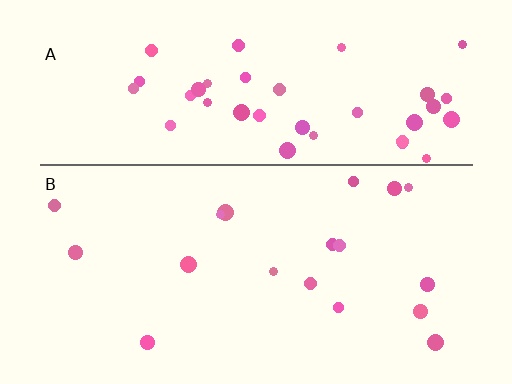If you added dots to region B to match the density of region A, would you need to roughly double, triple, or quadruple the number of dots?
Approximately double.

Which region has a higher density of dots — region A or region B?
A (the top).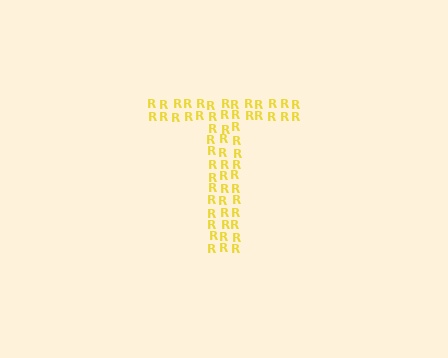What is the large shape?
The large shape is the letter T.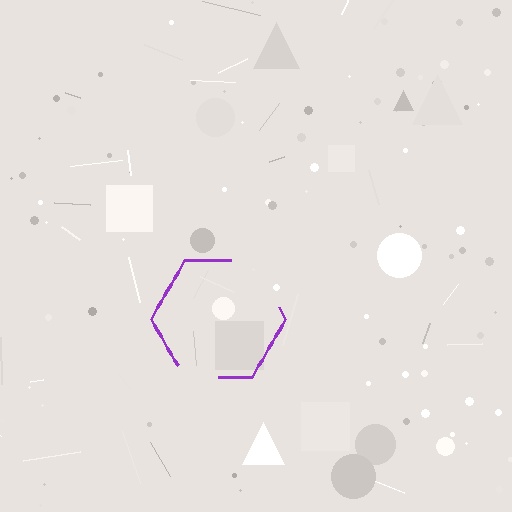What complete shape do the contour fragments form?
The contour fragments form a hexagon.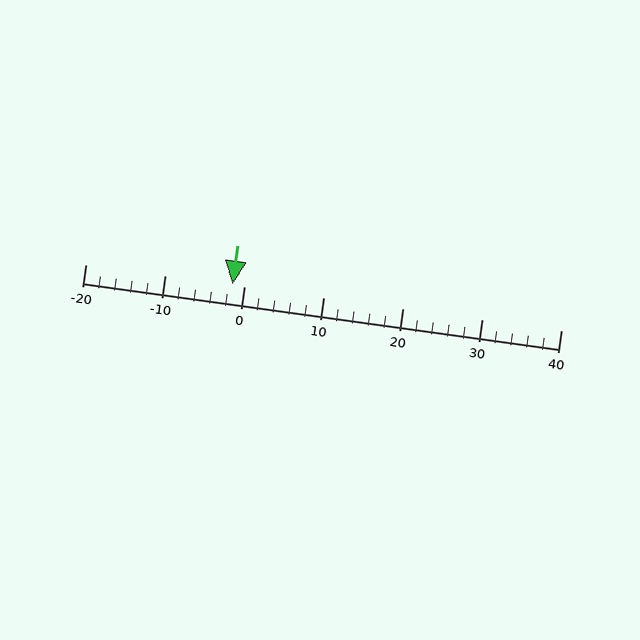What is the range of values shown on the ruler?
The ruler shows values from -20 to 40.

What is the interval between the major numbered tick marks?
The major tick marks are spaced 10 units apart.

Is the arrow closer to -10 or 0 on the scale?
The arrow is closer to 0.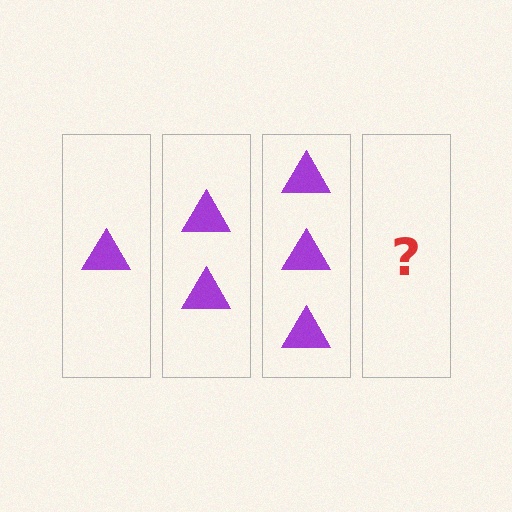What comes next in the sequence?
The next element should be 4 triangles.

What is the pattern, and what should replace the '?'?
The pattern is that each step adds one more triangle. The '?' should be 4 triangles.